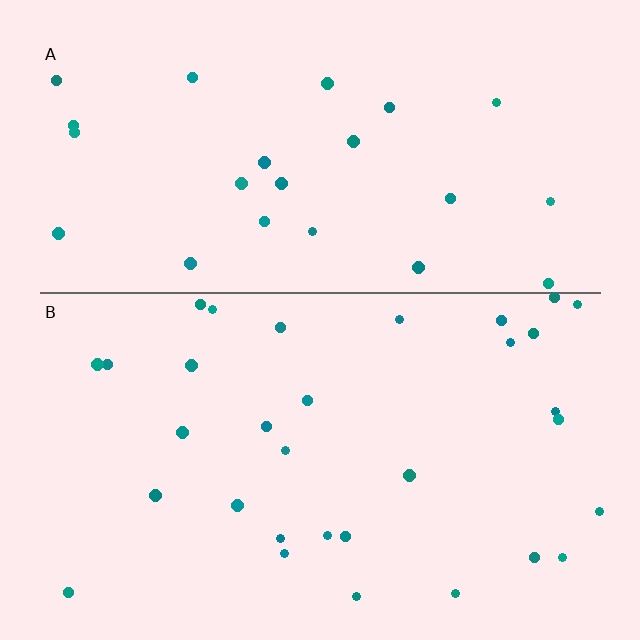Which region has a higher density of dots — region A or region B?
B (the bottom).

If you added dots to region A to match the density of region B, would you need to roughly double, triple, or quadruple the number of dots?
Approximately double.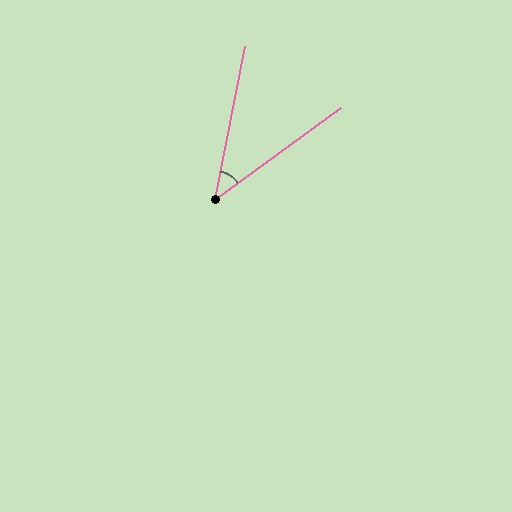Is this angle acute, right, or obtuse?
It is acute.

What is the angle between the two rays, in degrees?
Approximately 43 degrees.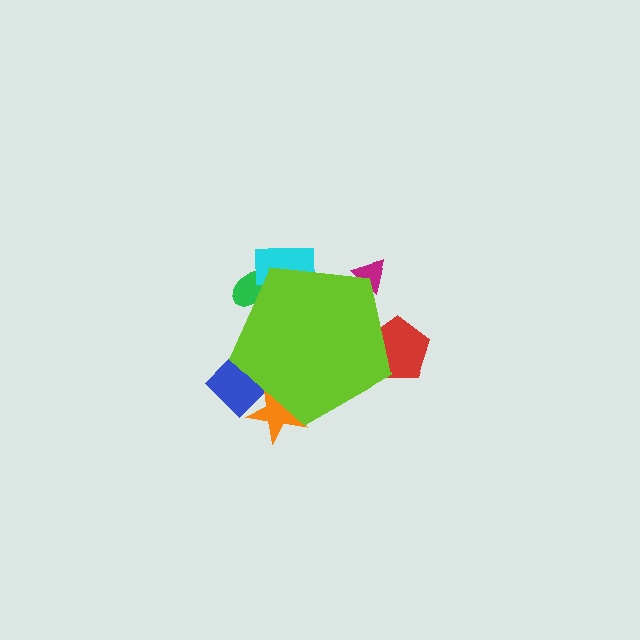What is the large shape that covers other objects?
A lime pentagon.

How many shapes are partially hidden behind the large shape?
6 shapes are partially hidden.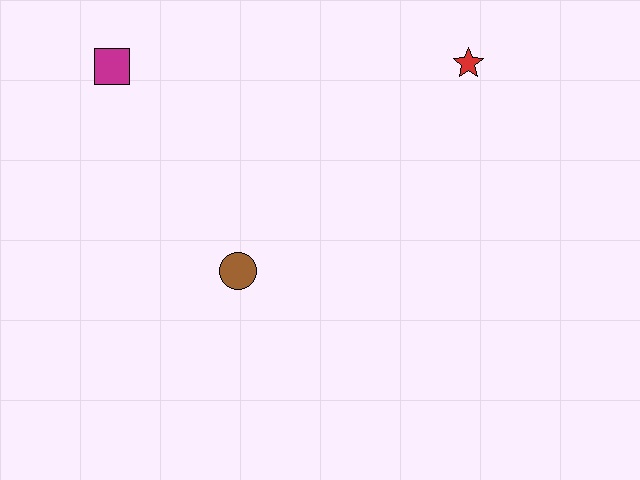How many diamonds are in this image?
There are no diamonds.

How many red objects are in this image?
There is 1 red object.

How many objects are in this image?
There are 3 objects.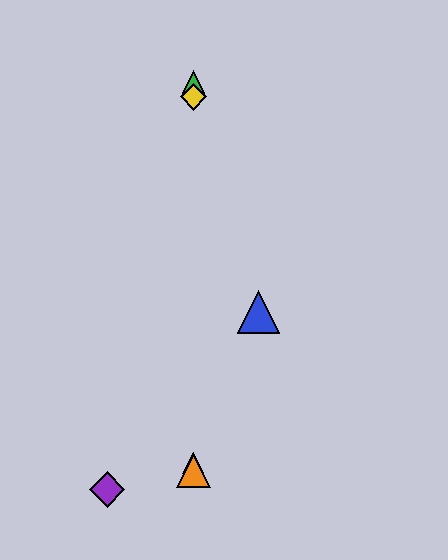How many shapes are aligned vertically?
4 shapes (the red triangle, the green triangle, the yellow diamond, the orange triangle) are aligned vertically.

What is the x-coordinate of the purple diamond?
The purple diamond is at x≈107.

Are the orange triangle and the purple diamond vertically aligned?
No, the orange triangle is at x≈193 and the purple diamond is at x≈107.